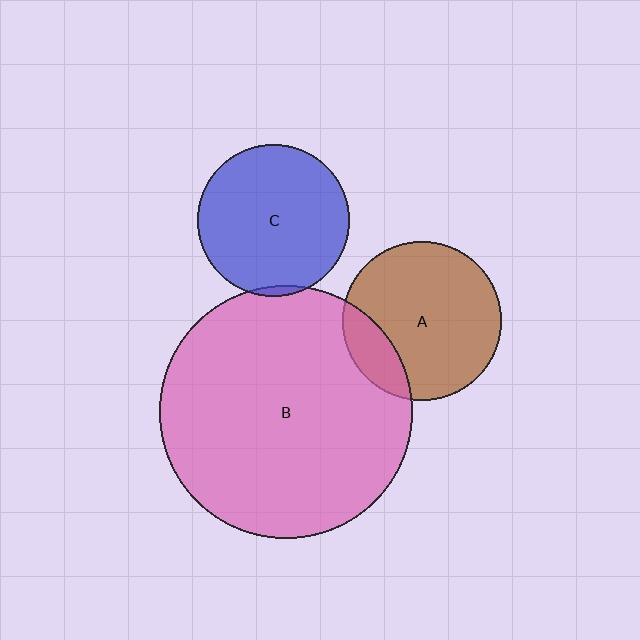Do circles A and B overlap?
Yes.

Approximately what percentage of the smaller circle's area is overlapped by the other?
Approximately 15%.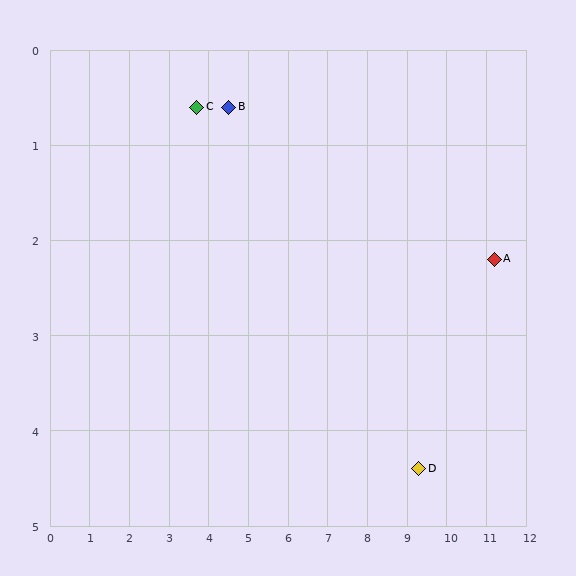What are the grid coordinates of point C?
Point C is at approximately (3.7, 0.6).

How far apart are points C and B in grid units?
Points C and B are about 0.8 grid units apart.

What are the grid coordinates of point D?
Point D is at approximately (9.3, 4.4).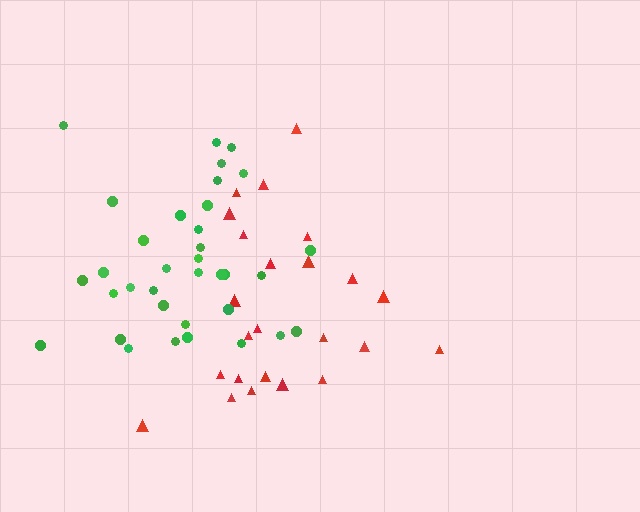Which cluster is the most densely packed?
Green.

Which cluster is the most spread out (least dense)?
Red.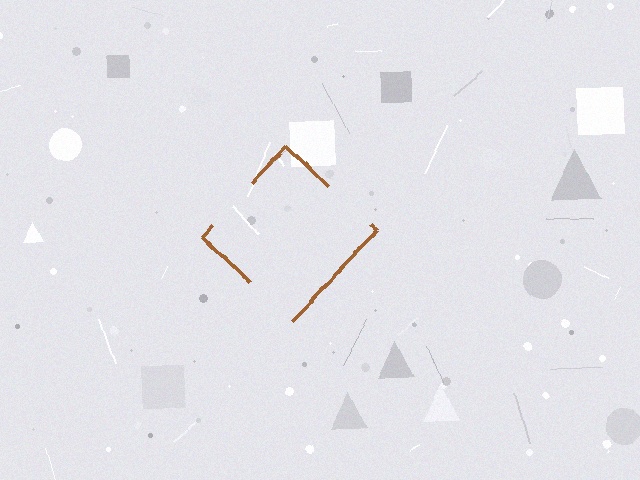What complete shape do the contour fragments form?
The contour fragments form a diamond.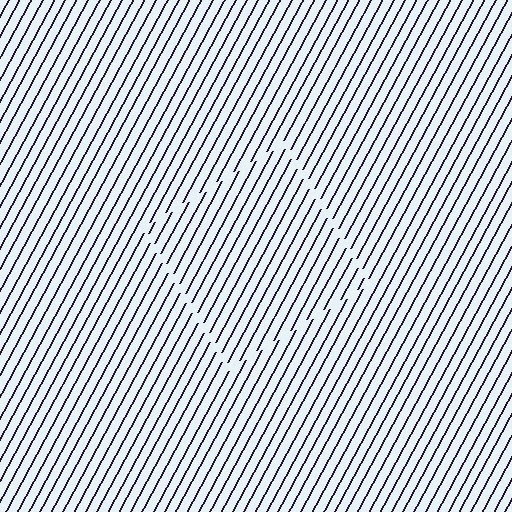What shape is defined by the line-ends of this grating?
An illusory square. The interior of the shape contains the same grating, shifted by half a period — the contour is defined by the phase discontinuity where line-ends from the inner and outer gratings abut.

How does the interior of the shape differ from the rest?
The interior of the shape contains the same grating, shifted by half a period — the contour is defined by the phase discontinuity where line-ends from the inner and outer gratings abut.